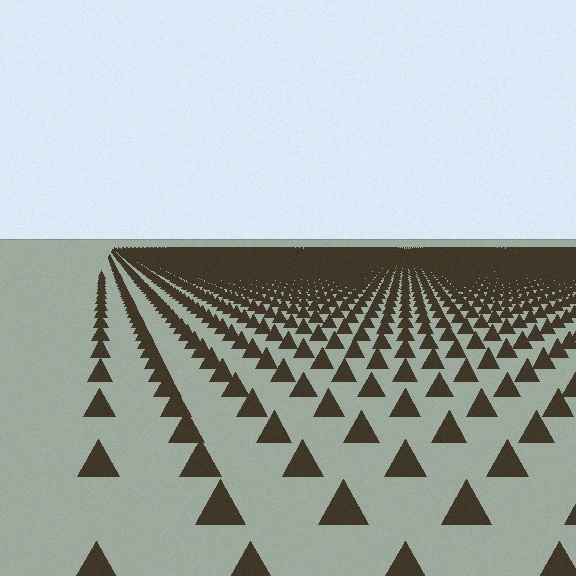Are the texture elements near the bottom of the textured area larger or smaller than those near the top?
Larger. Near the bottom, elements are closer to the viewer and appear at a bigger on-screen size.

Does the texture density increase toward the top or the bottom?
Density increases toward the top.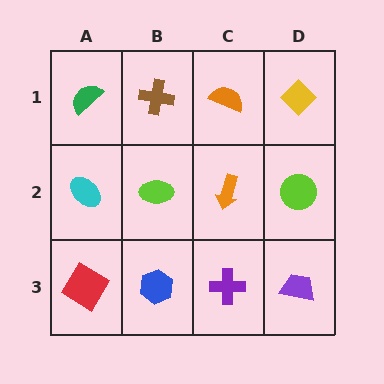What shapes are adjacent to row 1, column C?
An orange arrow (row 2, column C), a brown cross (row 1, column B), a yellow diamond (row 1, column D).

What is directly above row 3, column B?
A lime ellipse.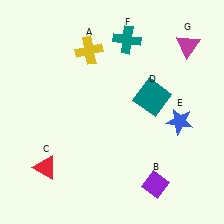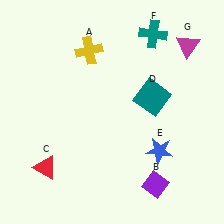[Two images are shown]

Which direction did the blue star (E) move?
The blue star (E) moved down.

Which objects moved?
The objects that moved are: the blue star (E), the teal cross (F).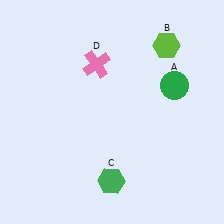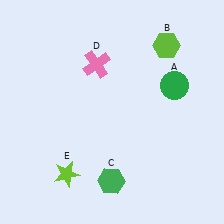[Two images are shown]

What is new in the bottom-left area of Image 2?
A lime star (E) was added in the bottom-left area of Image 2.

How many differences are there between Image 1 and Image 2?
There is 1 difference between the two images.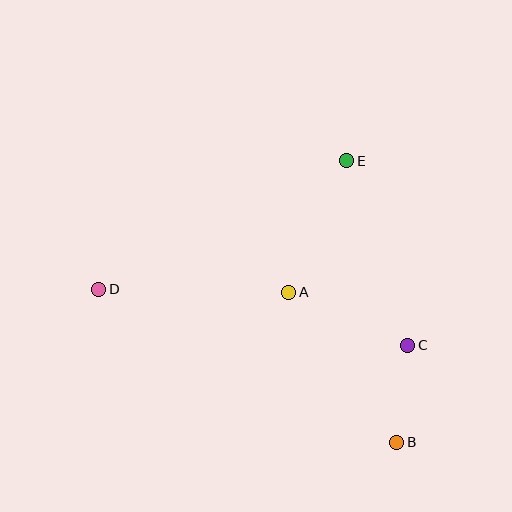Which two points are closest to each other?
Points B and C are closest to each other.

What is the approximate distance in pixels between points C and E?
The distance between C and E is approximately 195 pixels.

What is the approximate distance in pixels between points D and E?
The distance between D and E is approximately 279 pixels.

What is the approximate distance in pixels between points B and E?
The distance between B and E is approximately 286 pixels.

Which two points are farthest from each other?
Points B and D are farthest from each other.